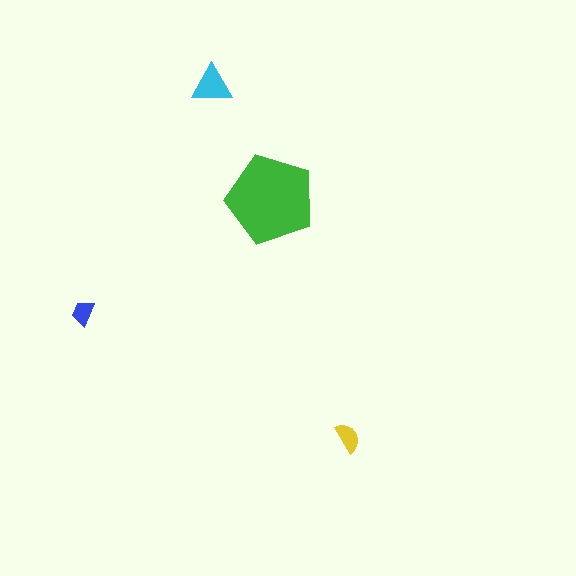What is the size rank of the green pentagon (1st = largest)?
1st.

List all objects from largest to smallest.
The green pentagon, the cyan triangle, the yellow semicircle, the blue trapezoid.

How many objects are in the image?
There are 4 objects in the image.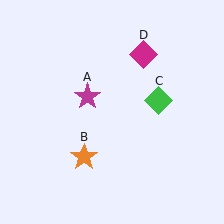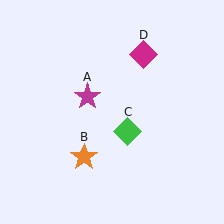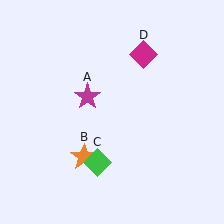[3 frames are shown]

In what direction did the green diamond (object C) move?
The green diamond (object C) moved down and to the left.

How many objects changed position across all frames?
1 object changed position: green diamond (object C).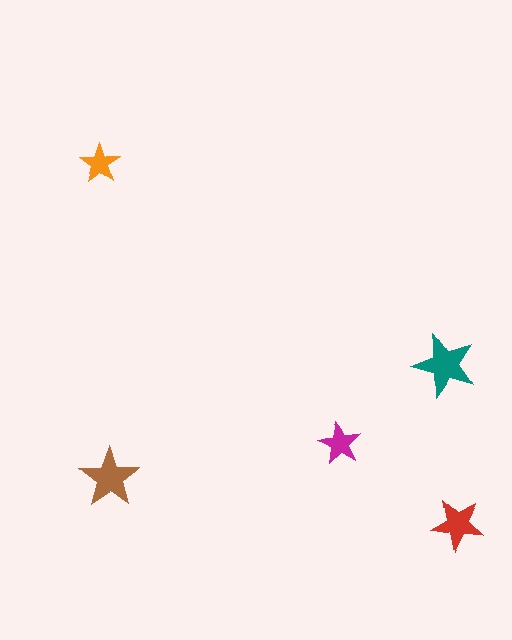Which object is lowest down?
The red star is bottommost.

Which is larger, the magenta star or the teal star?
The teal one.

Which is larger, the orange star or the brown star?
The brown one.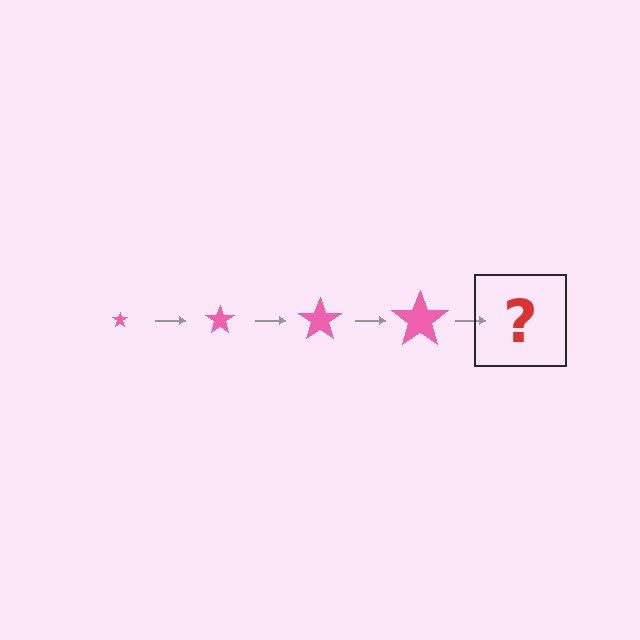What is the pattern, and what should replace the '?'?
The pattern is that the star gets progressively larger each step. The '?' should be a pink star, larger than the previous one.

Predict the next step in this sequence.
The next step is a pink star, larger than the previous one.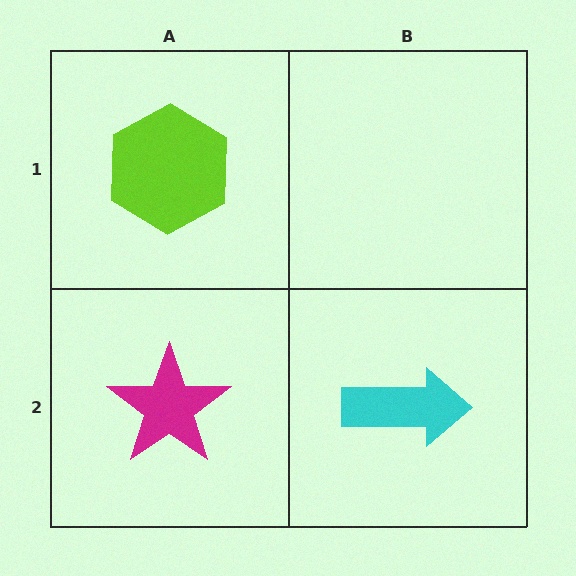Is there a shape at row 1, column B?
No, that cell is empty.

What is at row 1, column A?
A lime hexagon.